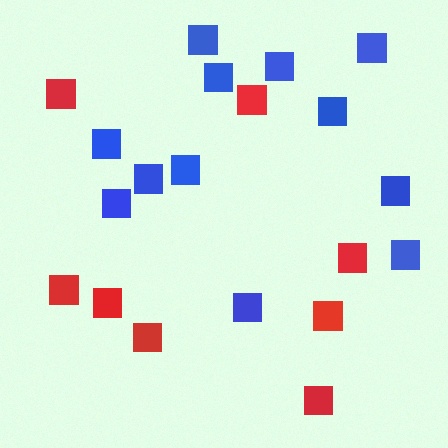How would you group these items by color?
There are 2 groups: one group of red squares (8) and one group of blue squares (12).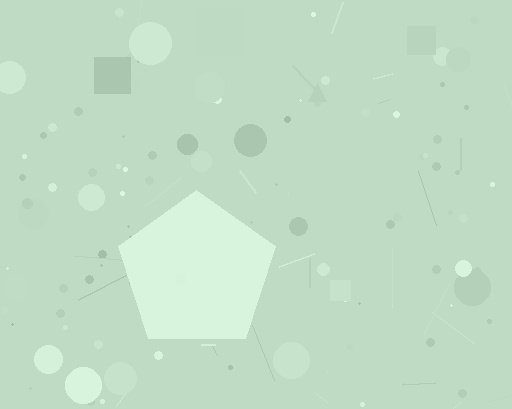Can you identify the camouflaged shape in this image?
The camouflaged shape is a pentagon.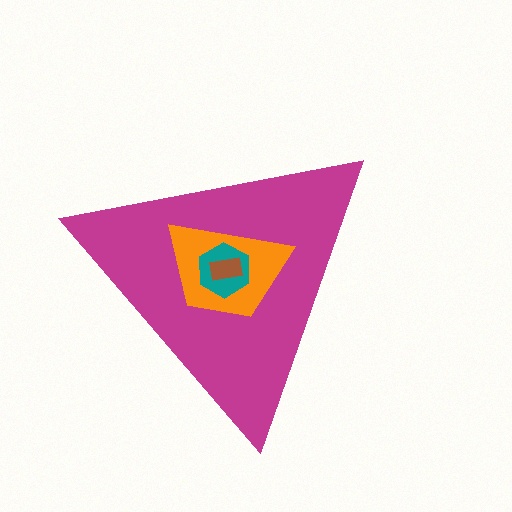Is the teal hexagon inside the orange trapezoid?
Yes.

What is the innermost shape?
The brown rectangle.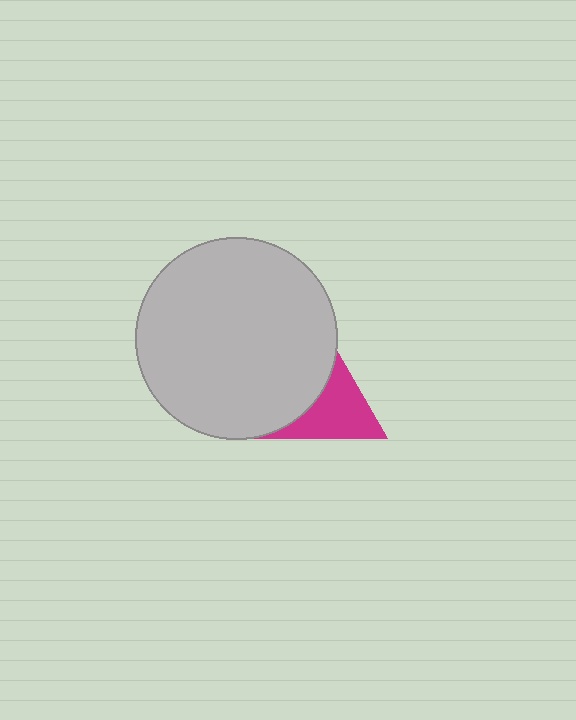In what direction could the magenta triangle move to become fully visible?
The magenta triangle could move right. That would shift it out from behind the light gray circle entirely.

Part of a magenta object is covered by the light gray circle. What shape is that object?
It is a triangle.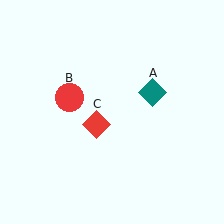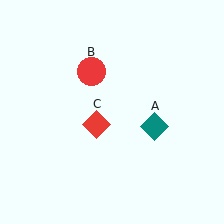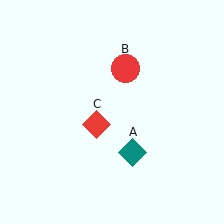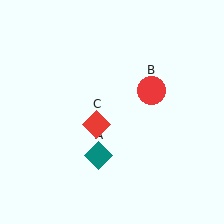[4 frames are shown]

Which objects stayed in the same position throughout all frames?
Red diamond (object C) remained stationary.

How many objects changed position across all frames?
2 objects changed position: teal diamond (object A), red circle (object B).